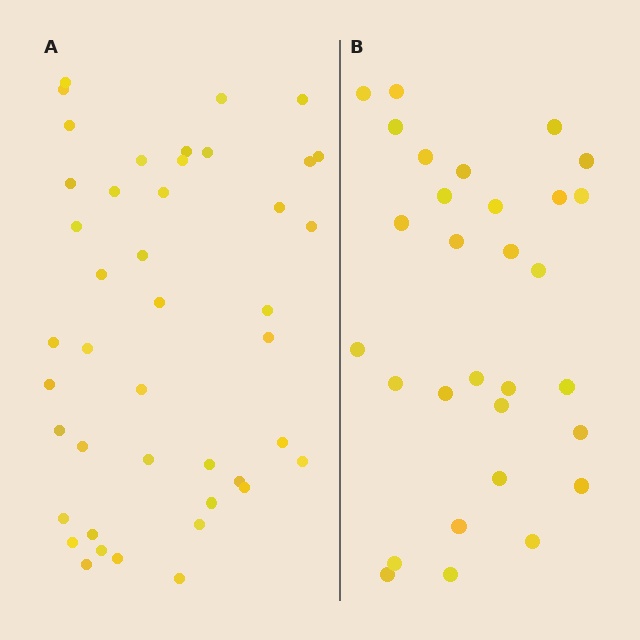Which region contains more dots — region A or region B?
Region A (the left region) has more dots.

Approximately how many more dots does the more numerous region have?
Region A has approximately 15 more dots than region B.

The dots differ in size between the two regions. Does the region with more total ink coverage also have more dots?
No. Region B has more total ink coverage because its dots are larger, but region A actually contains more individual dots. Total area can be misleading — the number of items is what matters here.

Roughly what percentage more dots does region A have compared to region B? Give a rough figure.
About 45% more.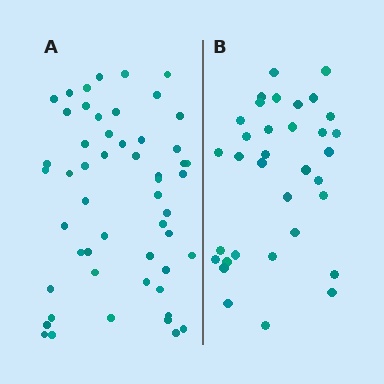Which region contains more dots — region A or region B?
Region A (the left region) has more dots.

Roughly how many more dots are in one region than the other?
Region A has approximately 20 more dots than region B.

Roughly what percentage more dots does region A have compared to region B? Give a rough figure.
About 55% more.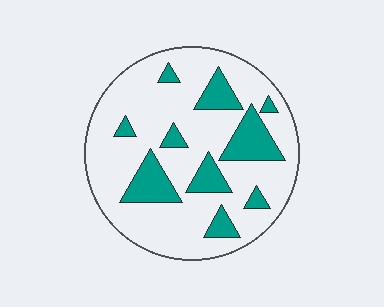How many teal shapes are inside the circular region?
10.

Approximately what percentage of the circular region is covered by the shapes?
Approximately 20%.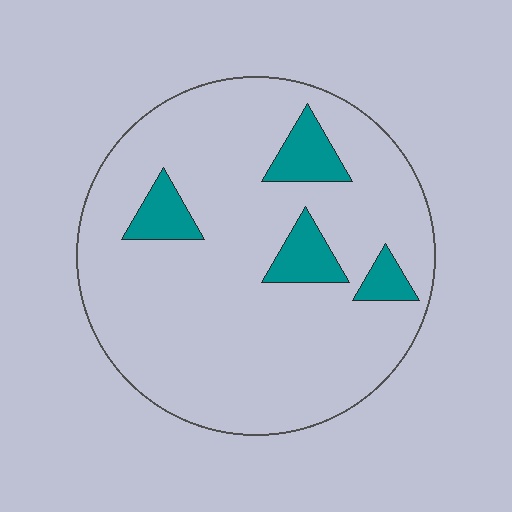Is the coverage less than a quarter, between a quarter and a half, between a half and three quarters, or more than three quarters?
Less than a quarter.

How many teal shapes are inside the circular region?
4.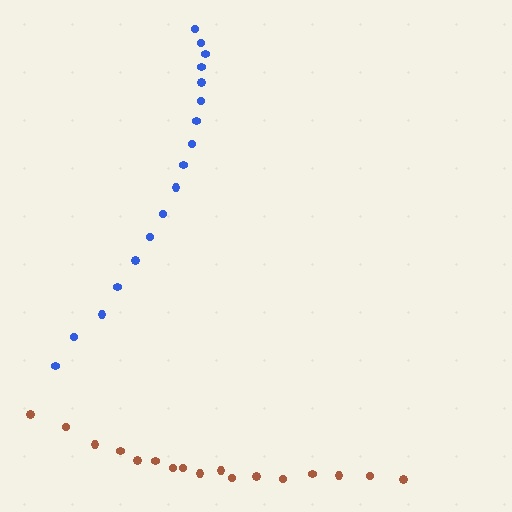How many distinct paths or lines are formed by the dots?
There are 2 distinct paths.